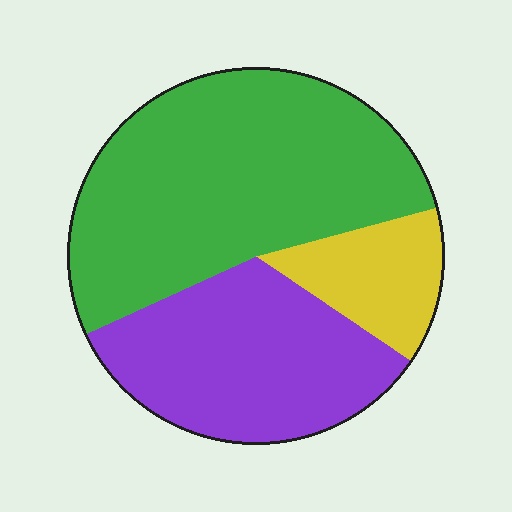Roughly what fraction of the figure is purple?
Purple takes up between a third and a half of the figure.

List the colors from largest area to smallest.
From largest to smallest: green, purple, yellow.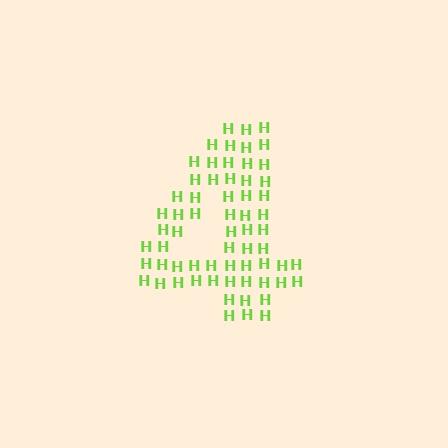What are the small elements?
The small elements are letter H's.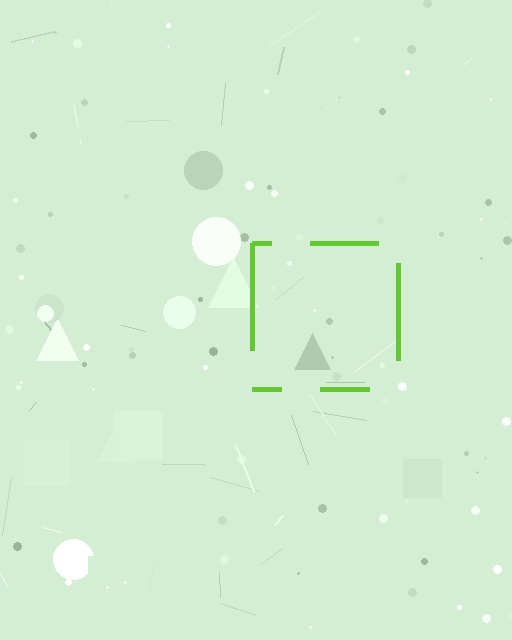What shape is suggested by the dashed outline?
The dashed outline suggests a square.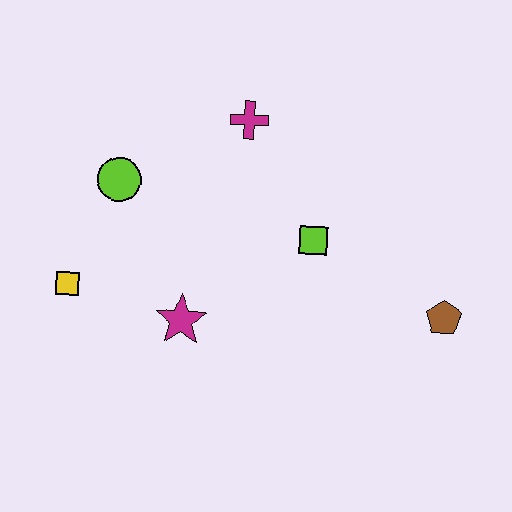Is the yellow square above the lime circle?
No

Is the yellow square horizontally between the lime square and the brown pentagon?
No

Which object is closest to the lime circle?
The yellow square is closest to the lime circle.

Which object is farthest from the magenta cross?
The brown pentagon is farthest from the magenta cross.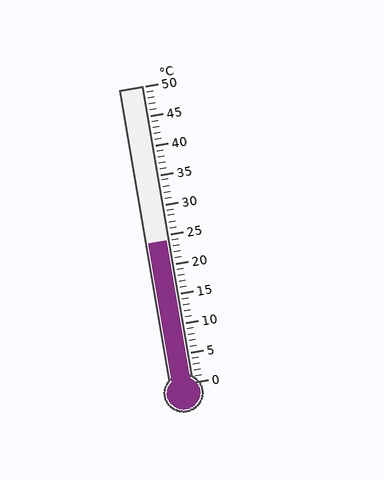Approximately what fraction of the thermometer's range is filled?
The thermometer is filled to approximately 50% of its range.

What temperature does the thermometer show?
The thermometer shows approximately 24°C.